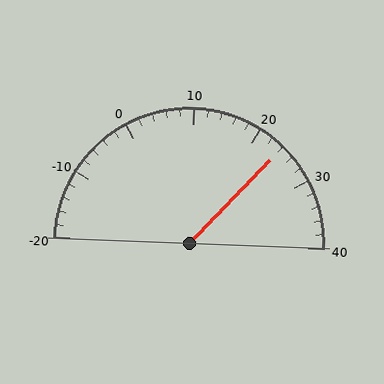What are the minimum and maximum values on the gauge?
The gauge ranges from -20 to 40.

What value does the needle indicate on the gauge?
The needle indicates approximately 24.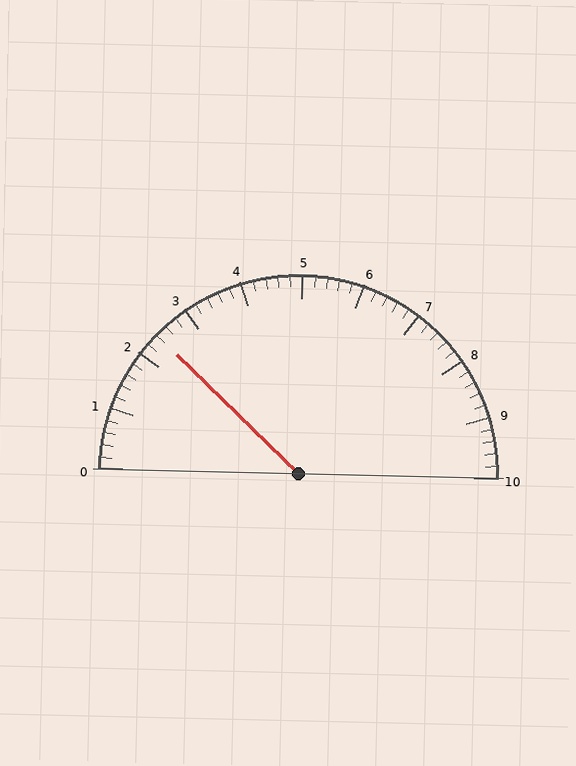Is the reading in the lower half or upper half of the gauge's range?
The reading is in the lower half of the range (0 to 10).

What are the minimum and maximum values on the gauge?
The gauge ranges from 0 to 10.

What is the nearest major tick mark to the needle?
The nearest major tick mark is 2.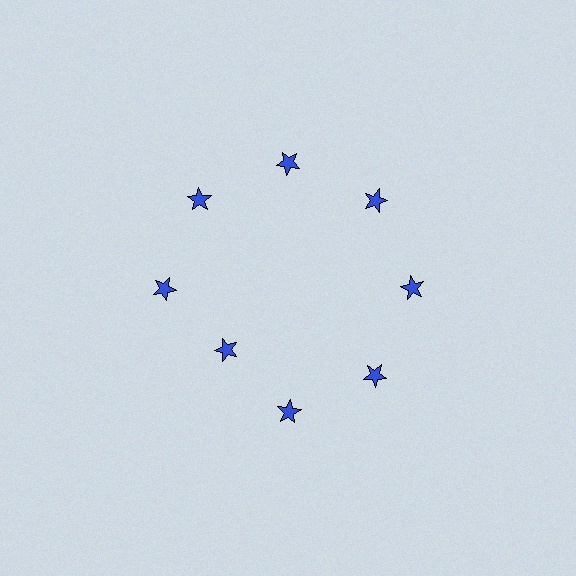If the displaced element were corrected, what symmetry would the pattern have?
It would have 8-fold rotational symmetry — the pattern would map onto itself every 45 degrees.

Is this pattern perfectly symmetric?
No. The 8 blue stars are arranged in a ring, but one element near the 8 o'clock position is pulled inward toward the center, breaking the 8-fold rotational symmetry.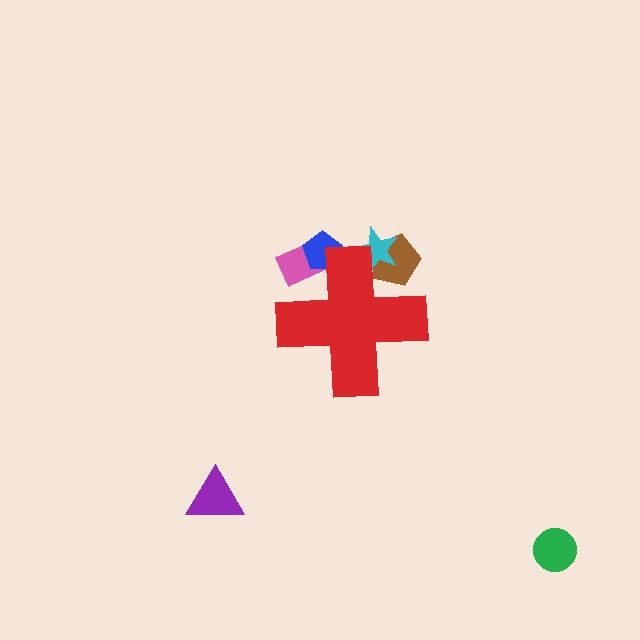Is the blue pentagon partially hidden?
Yes, the blue pentagon is partially hidden behind the red cross.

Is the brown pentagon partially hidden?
Yes, the brown pentagon is partially hidden behind the red cross.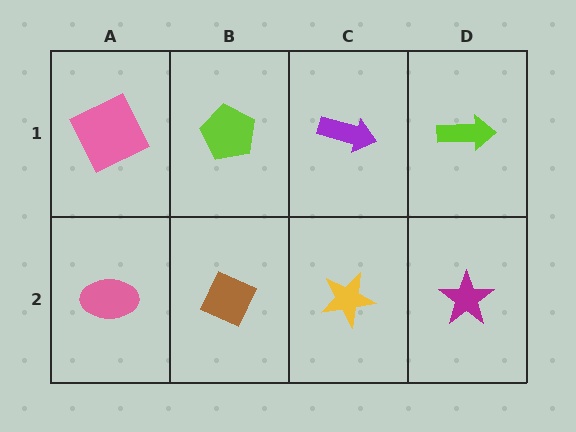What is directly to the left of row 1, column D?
A purple arrow.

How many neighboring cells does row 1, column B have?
3.